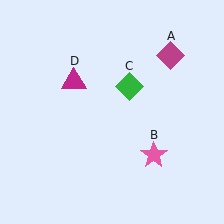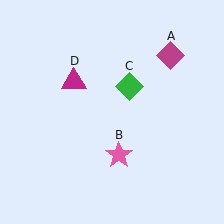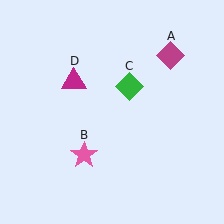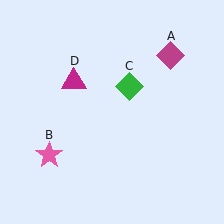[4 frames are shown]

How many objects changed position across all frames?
1 object changed position: pink star (object B).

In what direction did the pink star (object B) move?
The pink star (object B) moved left.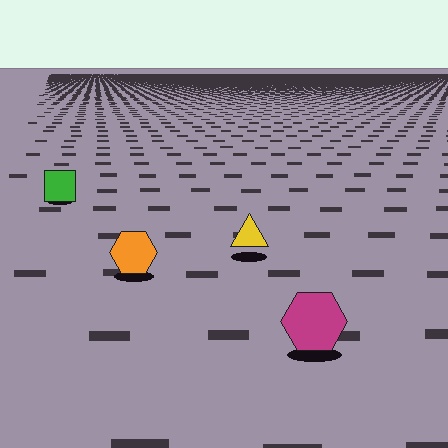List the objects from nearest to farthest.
From nearest to farthest: the magenta hexagon, the orange hexagon, the yellow triangle, the green square.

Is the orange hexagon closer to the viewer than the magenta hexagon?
No. The magenta hexagon is closer — you can tell from the texture gradient: the ground texture is coarser near it.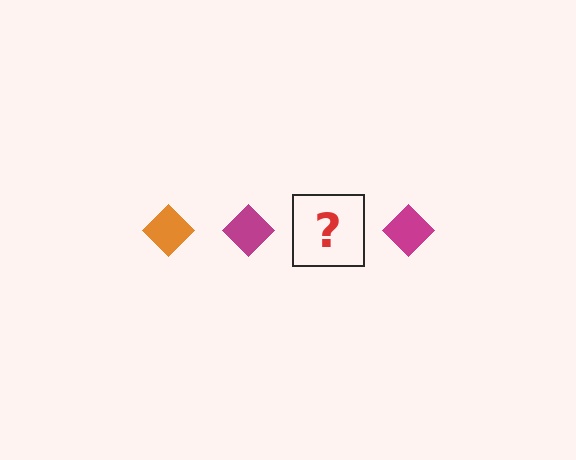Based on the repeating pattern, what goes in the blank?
The blank should be an orange diamond.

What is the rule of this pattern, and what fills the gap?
The rule is that the pattern cycles through orange, magenta diamonds. The gap should be filled with an orange diamond.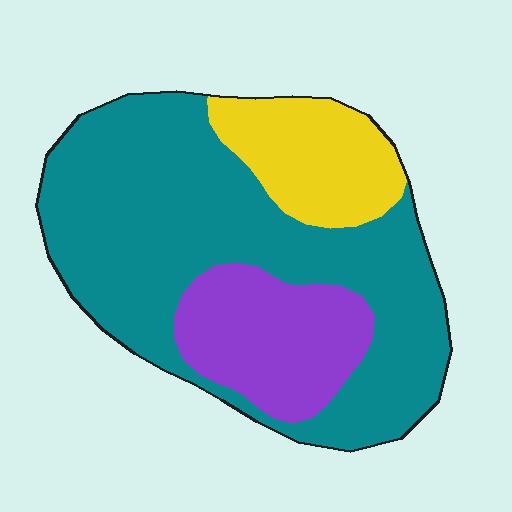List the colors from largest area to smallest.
From largest to smallest: teal, purple, yellow.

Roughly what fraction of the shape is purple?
Purple covers about 20% of the shape.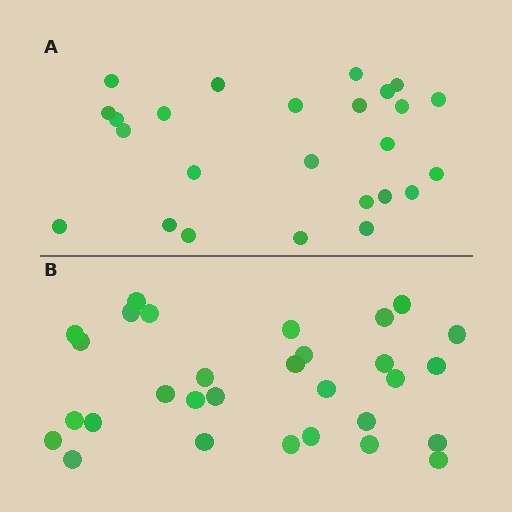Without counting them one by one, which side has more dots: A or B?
Region B (the bottom region) has more dots.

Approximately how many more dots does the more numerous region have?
Region B has about 5 more dots than region A.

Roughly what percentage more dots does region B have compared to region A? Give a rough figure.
About 20% more.